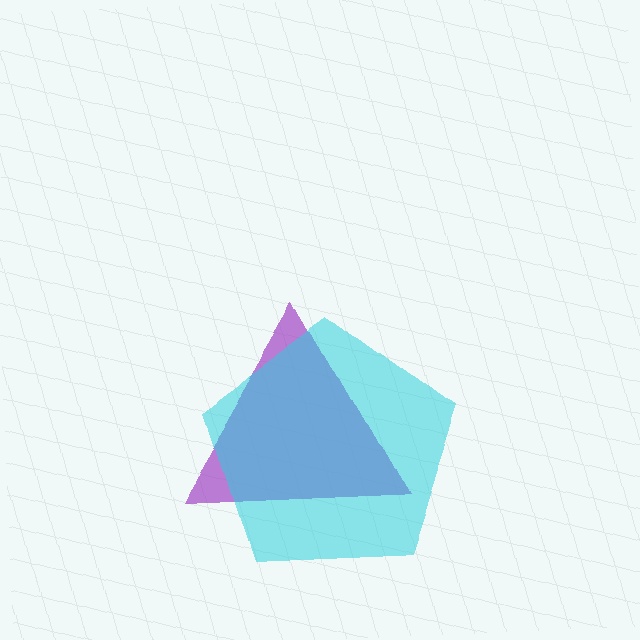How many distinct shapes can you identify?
There are 2 distinct shapes: a purple triangle, a cyan pentagon.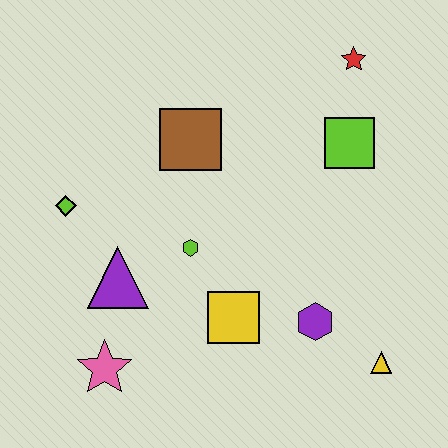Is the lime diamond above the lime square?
No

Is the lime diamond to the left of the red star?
Yes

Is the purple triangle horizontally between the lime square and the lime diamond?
Yes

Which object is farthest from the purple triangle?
The red star is farthest from the purple triangle.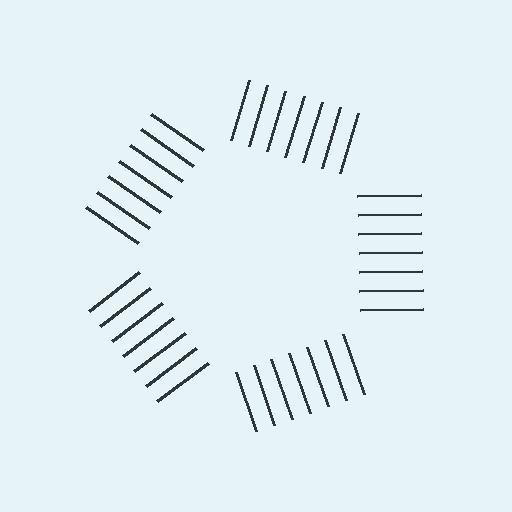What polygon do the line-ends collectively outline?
An illusory pentagon — the line segments terminate on its edges but no continuous stroke is drawn.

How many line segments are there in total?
35 — 7 along each of the 5 edges.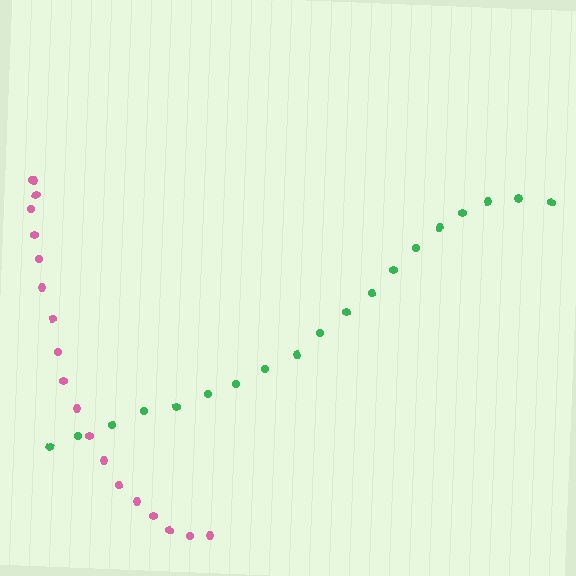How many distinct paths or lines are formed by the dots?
There are 2 distinct paths.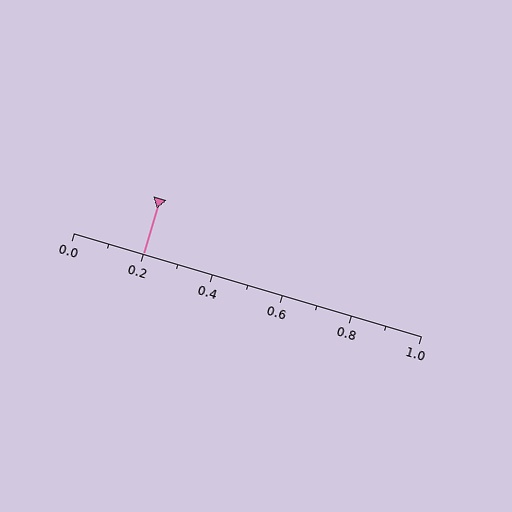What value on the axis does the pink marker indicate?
The marker indicates approximately 0.2.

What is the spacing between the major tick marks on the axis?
The major ticks are spaced 0.2 apart.